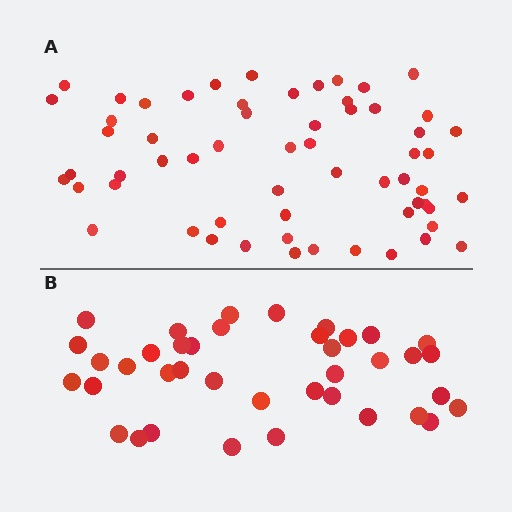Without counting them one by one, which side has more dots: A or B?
Region A (the top region) has more dots.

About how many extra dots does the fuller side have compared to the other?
Region A has approximately 20 more dots than region B.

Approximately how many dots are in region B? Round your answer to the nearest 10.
About 40 dots. (The exact count is 39, which rounds to 40.)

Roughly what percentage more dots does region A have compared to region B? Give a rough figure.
About 55% more.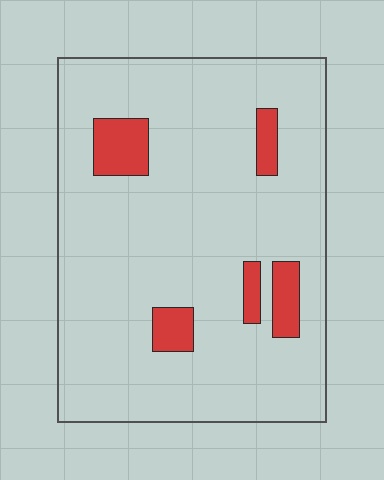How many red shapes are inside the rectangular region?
5.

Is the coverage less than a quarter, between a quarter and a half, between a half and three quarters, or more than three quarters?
Less than a quarter.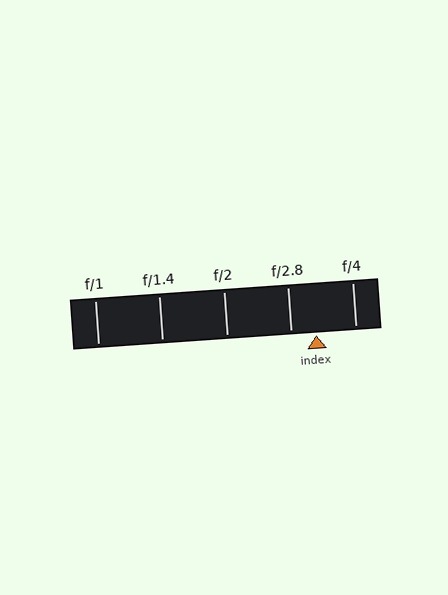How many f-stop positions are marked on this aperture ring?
There are 5 f-stop positions marked.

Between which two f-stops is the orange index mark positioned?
The index mark is between f/2.8 and f/4.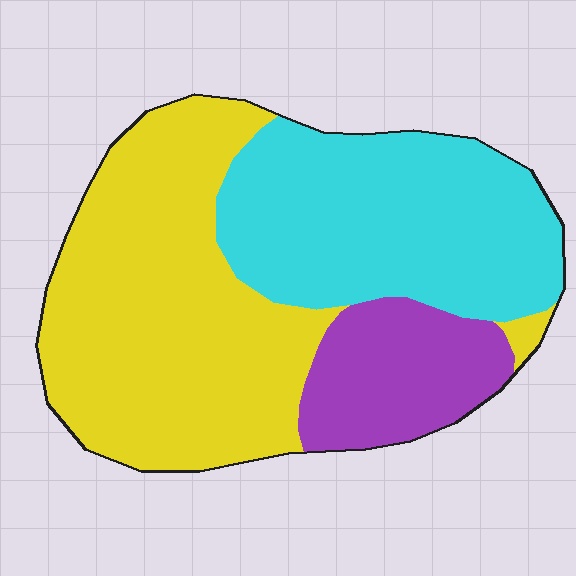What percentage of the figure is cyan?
Cyan takes up between a third and a half of the figure.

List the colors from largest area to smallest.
From largest to smallest: yellow, cyan, purple.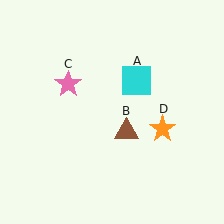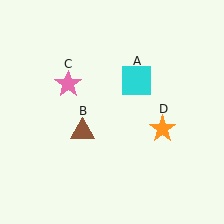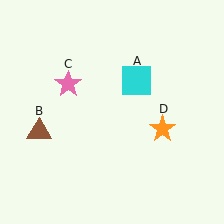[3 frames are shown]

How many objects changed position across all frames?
1 object changed position: brown triangle (object B).